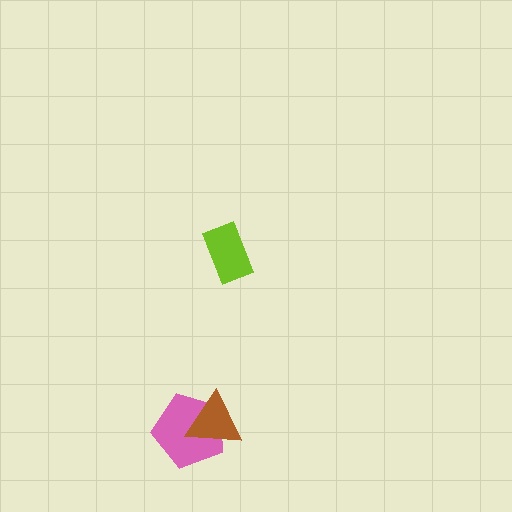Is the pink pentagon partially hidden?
Yes, it is partially covered by another shape.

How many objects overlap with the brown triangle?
1 object overlaps with the brown triangle.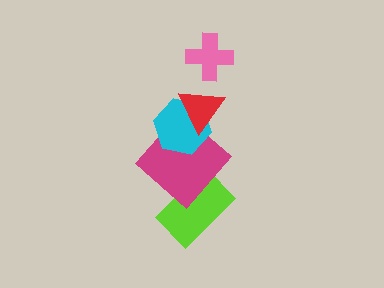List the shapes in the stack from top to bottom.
From top to bottom: the pink cross, the red triangle, the cyan hexagon, the magenta diamond, the lime rectangle.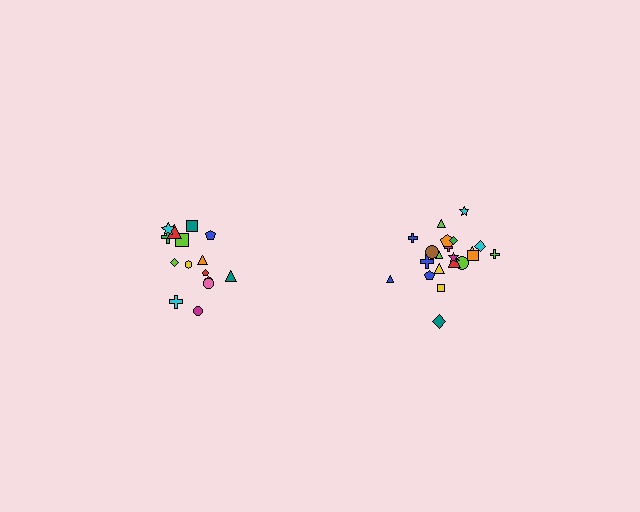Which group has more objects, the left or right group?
The right group.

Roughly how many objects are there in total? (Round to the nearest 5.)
Roughly 35 objects in total.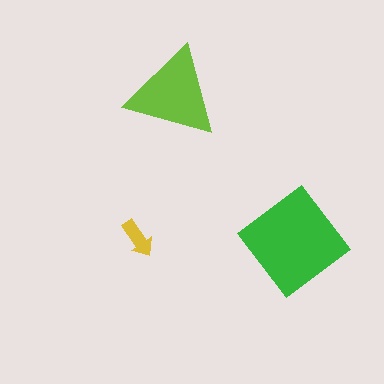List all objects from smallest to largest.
The yellow arrow, the lime triangle, the green diamond.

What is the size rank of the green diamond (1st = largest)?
1st.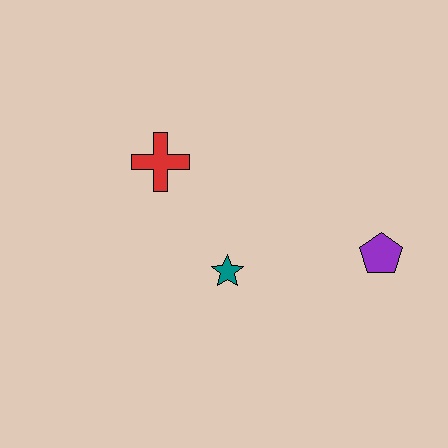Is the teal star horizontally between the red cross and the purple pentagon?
Yes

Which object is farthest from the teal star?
The purple pentagon is farthest from the teal star.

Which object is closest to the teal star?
The red cross is closest to the teal star.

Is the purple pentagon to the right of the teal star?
Yes